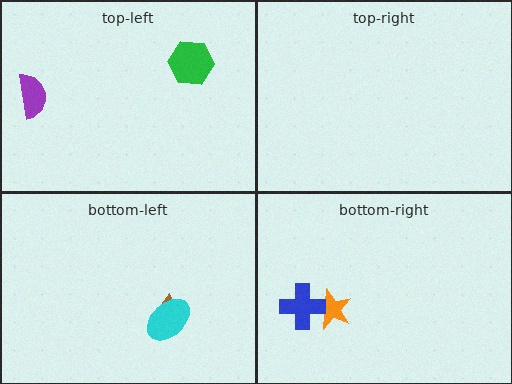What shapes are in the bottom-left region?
The brown triangle, the cyan ellipse.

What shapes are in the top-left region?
The green hexagon, the purple semicircle.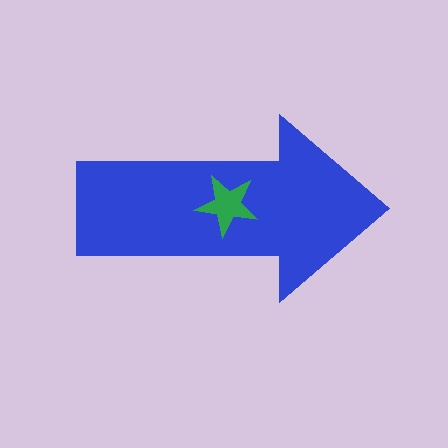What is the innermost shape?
The green star.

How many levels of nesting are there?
2.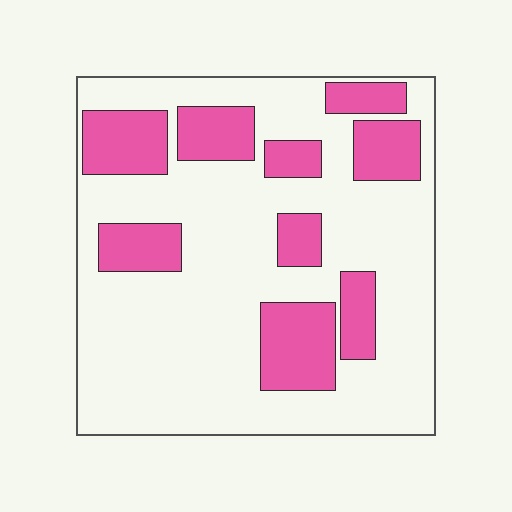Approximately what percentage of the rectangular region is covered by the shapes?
Approximately 25%.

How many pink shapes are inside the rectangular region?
9.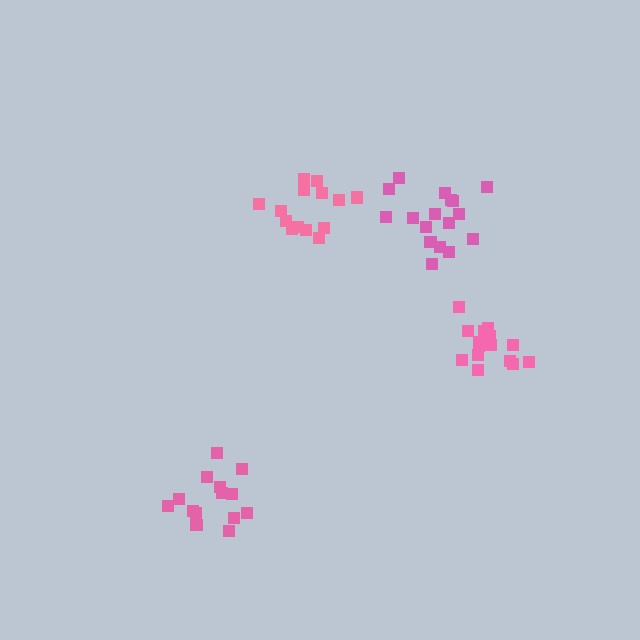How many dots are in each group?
Group 1: 17 dots, Group 2: 14 dots, Group 3: 14 dots, Group 4: 15 dots (60 total).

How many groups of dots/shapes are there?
There are 4 groups.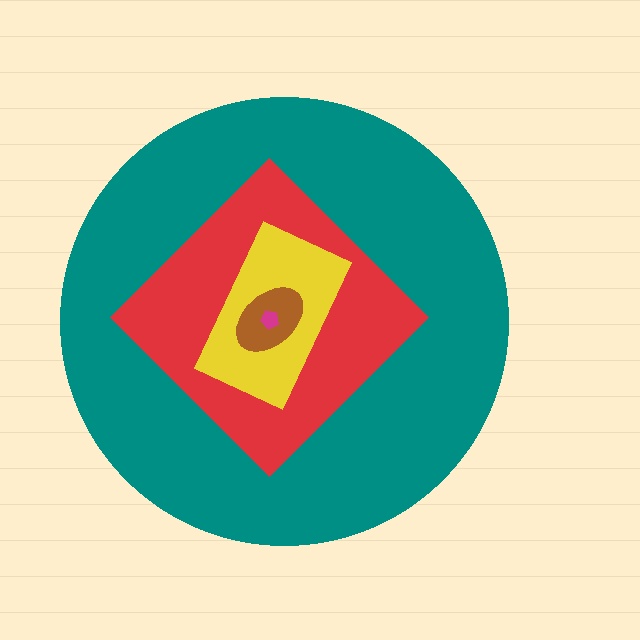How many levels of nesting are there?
5.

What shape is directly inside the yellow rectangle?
The brown ellipse.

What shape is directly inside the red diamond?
The yellow rectangle.